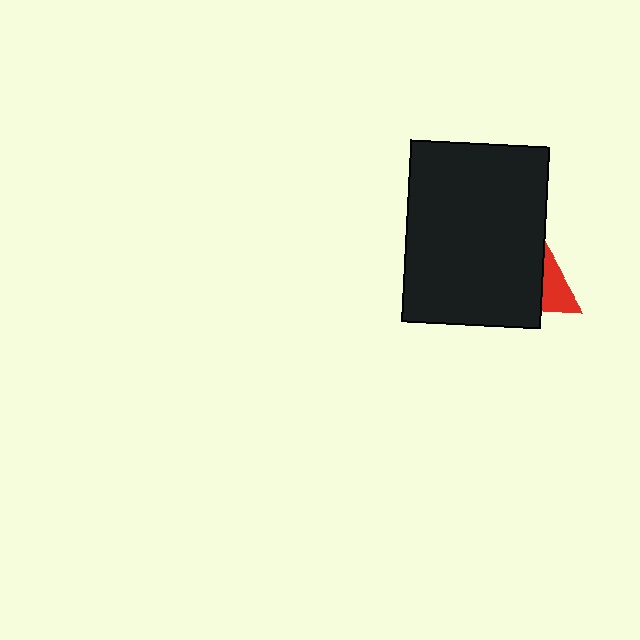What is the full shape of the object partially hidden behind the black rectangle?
The partially hidden object is a red triangle.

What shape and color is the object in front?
The object in front is a black rectangle.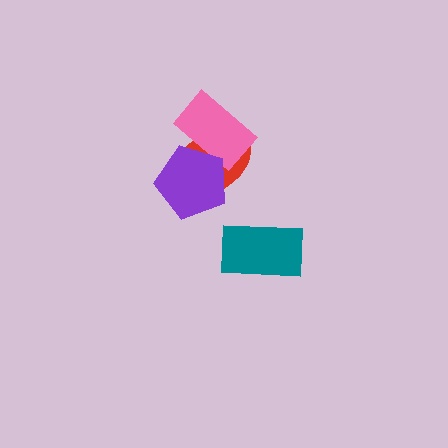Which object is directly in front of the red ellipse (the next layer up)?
The pink rectangle is directly in front of the red ellipse.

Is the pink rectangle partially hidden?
Yes, it is partially covered by another shape.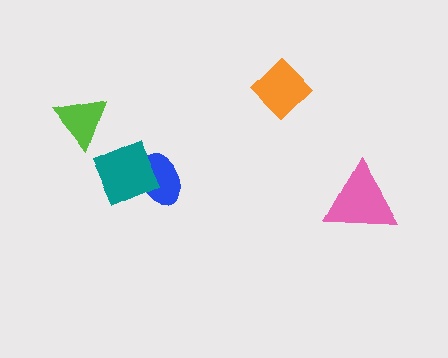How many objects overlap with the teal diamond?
1 object overlaps with the teal diamond.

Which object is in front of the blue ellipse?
The teal diamond is in front of the blue ellipse.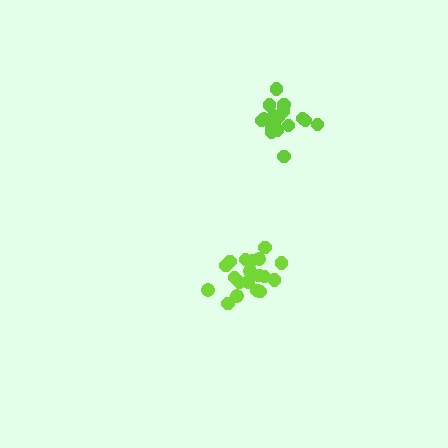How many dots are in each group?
Group 1: 19 dots, Group 2: 19 dots (38 total).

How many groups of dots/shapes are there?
There are 2 groups.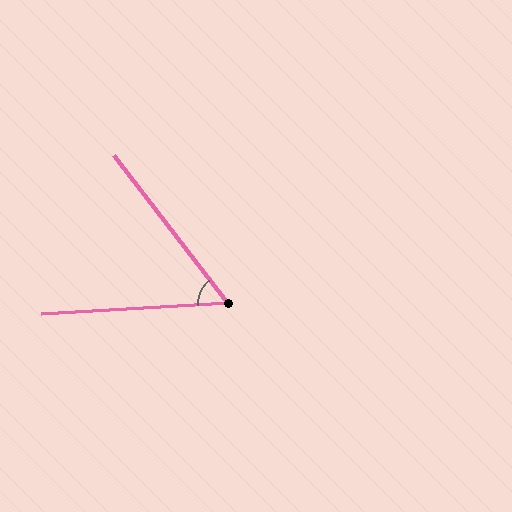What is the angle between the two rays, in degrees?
Approximately 56 degrees.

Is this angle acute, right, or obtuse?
It is acute.